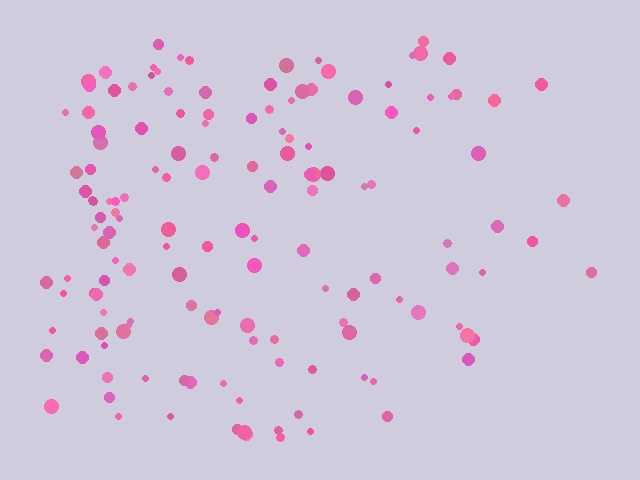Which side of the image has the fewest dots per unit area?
The right.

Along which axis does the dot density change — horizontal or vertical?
Horizontal.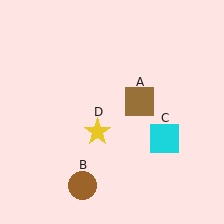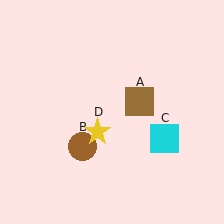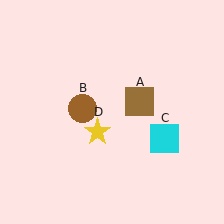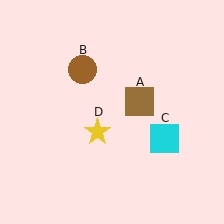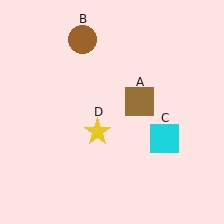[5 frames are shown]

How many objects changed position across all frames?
1 object changed position: brown circle (object B).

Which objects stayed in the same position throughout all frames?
Brown square (object A) and cyan square (object C) and yellow star (object D) remained stationary.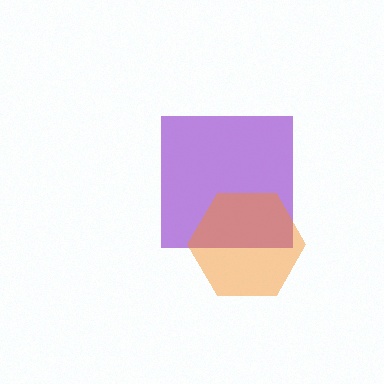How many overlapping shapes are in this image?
There are 2 overlapping shapes in the image.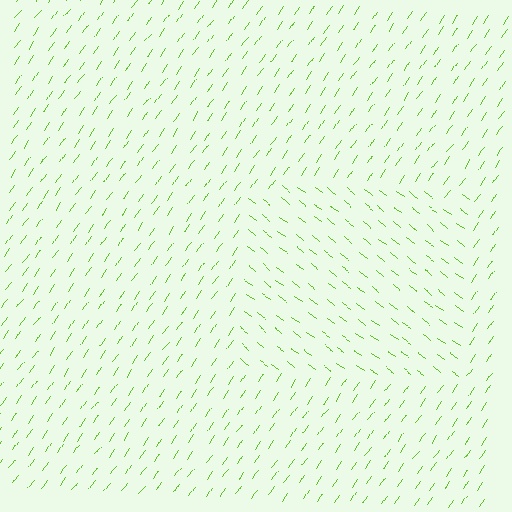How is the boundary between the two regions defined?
The boundary is defined purely by a change in line orientation (approximately 87 degrees difference). All lines are the same color and thickness.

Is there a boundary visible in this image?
Yes, there is a texture boundary formed by a change in line orientation.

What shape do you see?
I see a rectangle.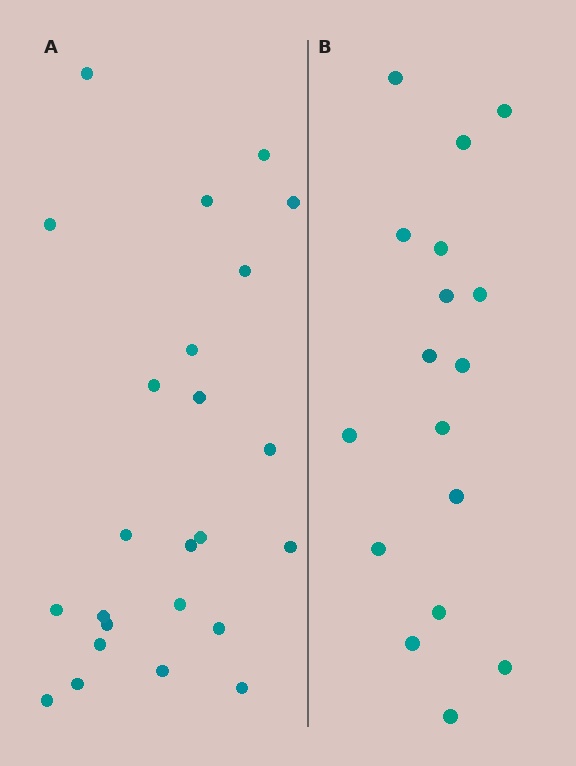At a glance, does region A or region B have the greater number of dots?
Region A (the left region) has more dots.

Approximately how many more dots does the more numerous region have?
Region A has roughly 8 or so more dots than region B.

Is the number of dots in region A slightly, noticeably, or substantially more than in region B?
Region A has noticeably more, but not dramatically so. The ratio is roughly 1.4 to 1.